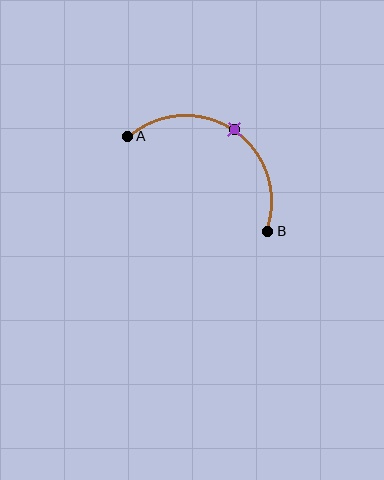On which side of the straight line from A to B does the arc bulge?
The arc bulges above and to the right of the straight line connecting A and B.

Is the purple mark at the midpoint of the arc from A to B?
Yes. The purple mark lies on the arc at equal arc-length from both A and B — it is the arc midpoint.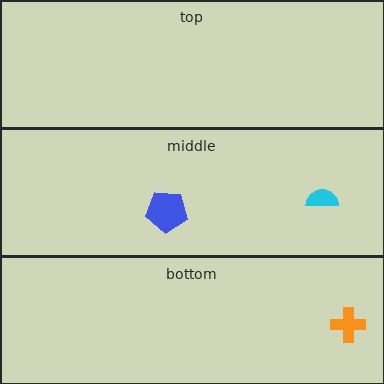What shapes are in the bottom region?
The orange cross.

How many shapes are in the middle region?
2.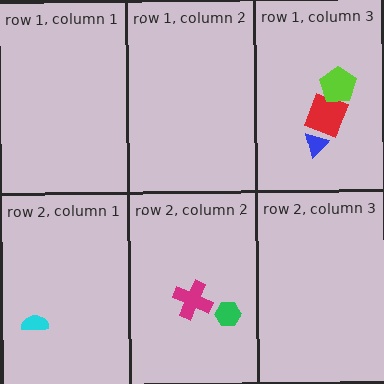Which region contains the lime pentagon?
The row 1, column 3 region.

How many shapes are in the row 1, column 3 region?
3.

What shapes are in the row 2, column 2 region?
The magenta cross, the green hexagon.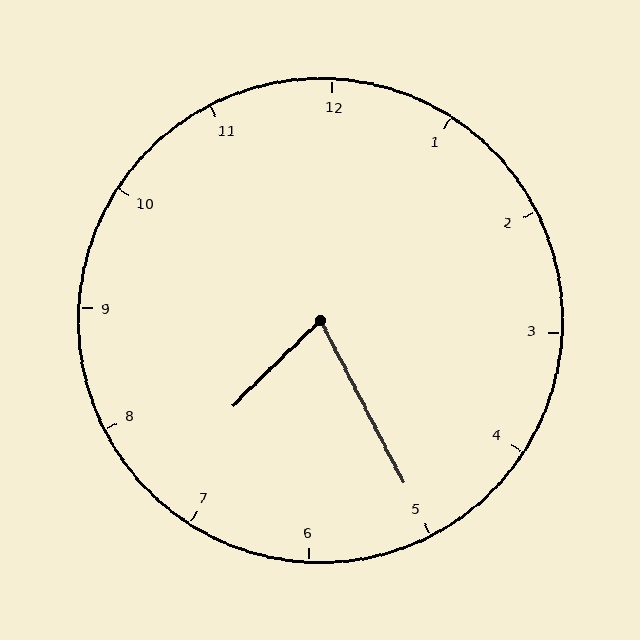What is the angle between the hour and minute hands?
Approximately 72 degrees.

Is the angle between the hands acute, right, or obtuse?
It is acute.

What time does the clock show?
7:25.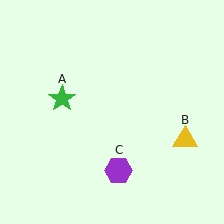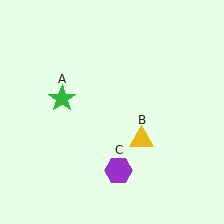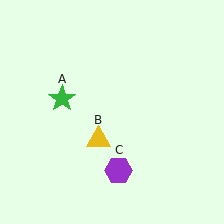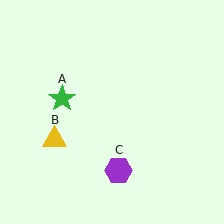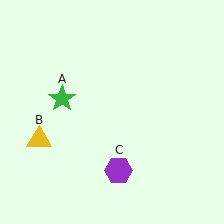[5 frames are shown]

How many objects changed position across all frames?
1 object changed position: yellow triangle (object B).